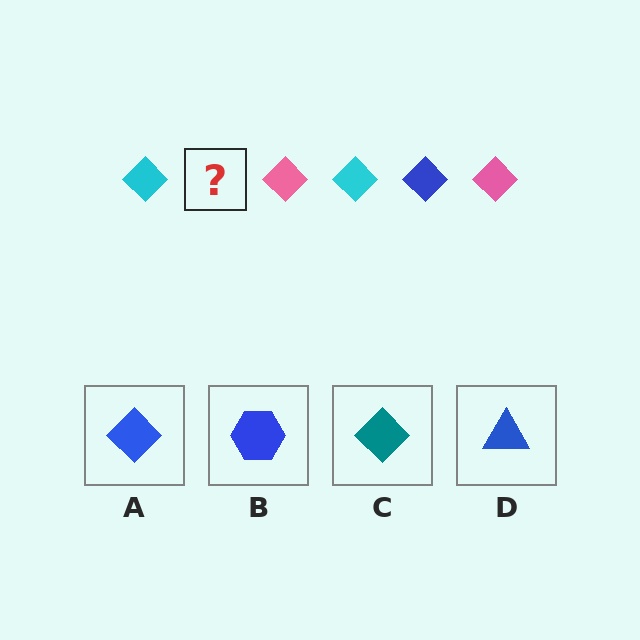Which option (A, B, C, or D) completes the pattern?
A.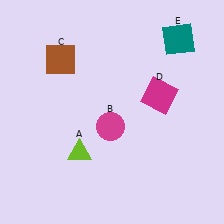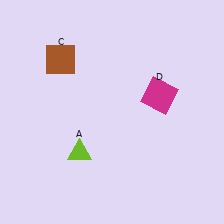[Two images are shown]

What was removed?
The teal square (E), the magenta circle (B) were removed in Image 2.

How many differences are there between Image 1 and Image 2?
There are 2 differences between the two images.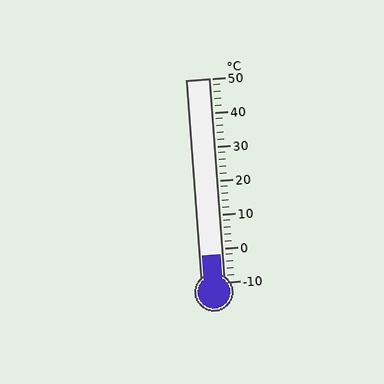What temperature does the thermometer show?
The thermometer shows approximately -2°C.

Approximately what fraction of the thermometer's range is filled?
The thermometer is filled to approximately 15% of its range.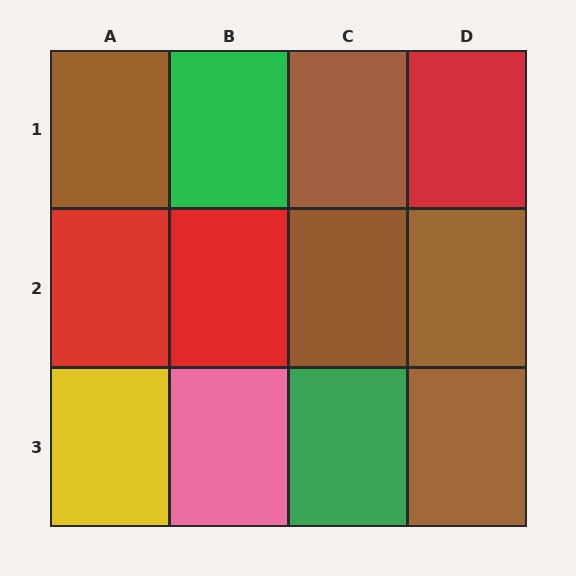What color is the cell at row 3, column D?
Brown.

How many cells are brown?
5 cells are brown.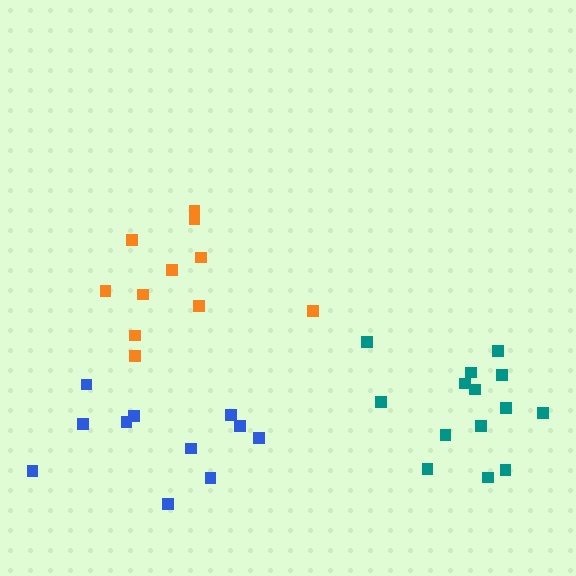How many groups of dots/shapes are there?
There are 3 groups.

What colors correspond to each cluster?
The clusters are colored: teal, orange, blue.